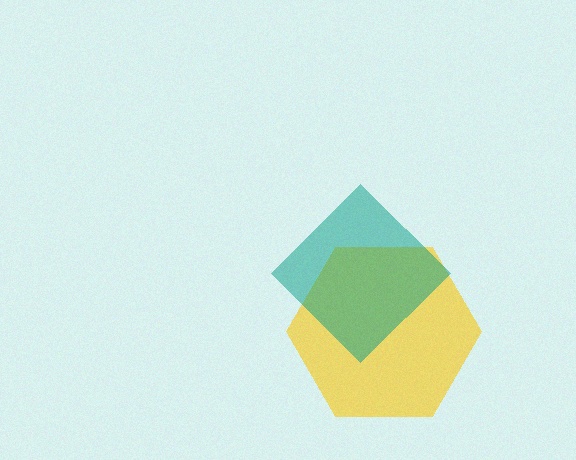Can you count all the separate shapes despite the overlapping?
Yes, there are 2 separate shapes.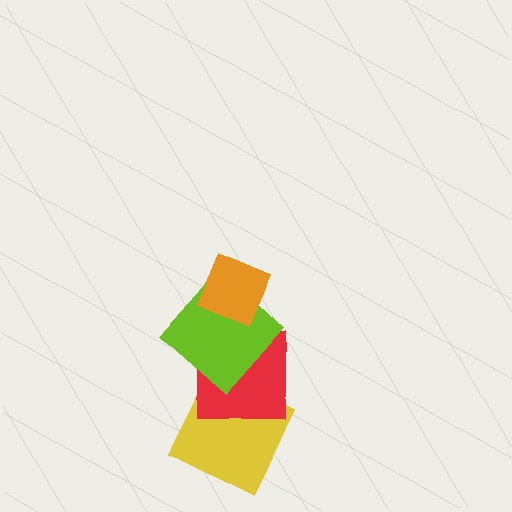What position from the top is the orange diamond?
The orange diamond is 1st from the top.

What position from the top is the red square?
The red square is 3rd from the top.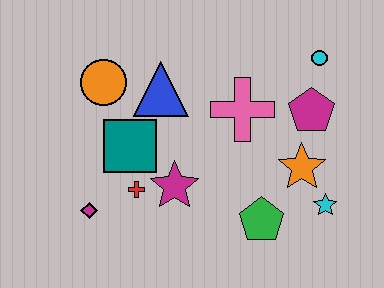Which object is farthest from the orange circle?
The cyan star is farthest from the orange circle.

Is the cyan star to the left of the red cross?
No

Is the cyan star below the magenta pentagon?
Yes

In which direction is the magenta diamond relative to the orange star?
The magenta diamond is to the left of the orange star.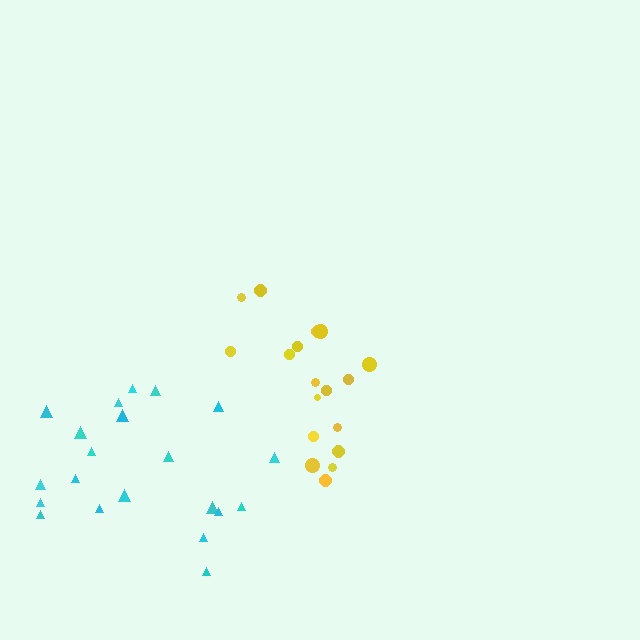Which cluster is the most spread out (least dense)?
Cyan.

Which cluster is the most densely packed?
Yellow.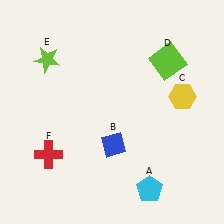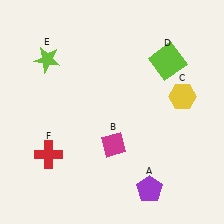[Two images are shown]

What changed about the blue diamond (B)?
In Image 1, B is blue. In Image 2, it changed to magenta.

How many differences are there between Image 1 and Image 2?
There are 2 differences between the two images.